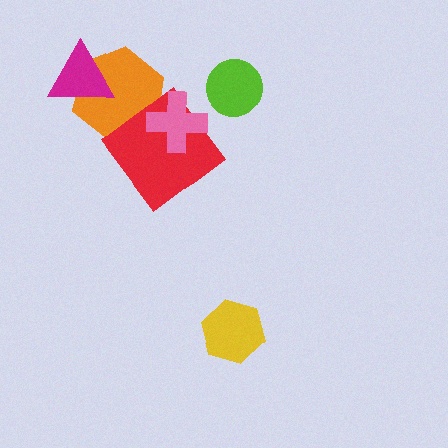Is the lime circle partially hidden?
No, no other shape covers it.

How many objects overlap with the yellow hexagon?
0 objects overlap with the yellow hexagon.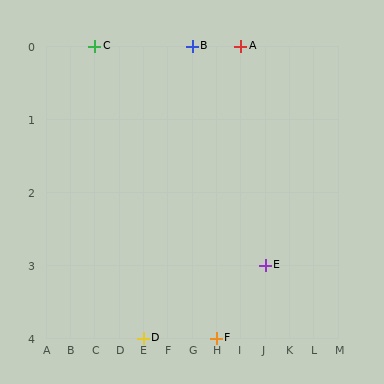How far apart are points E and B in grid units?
Points E and B are 3 columns and 3 rows apart (about 4.2 grid units diagonally).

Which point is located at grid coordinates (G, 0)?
Point B is at (G, 0).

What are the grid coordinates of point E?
Point E is at grid coordinates (J, 3).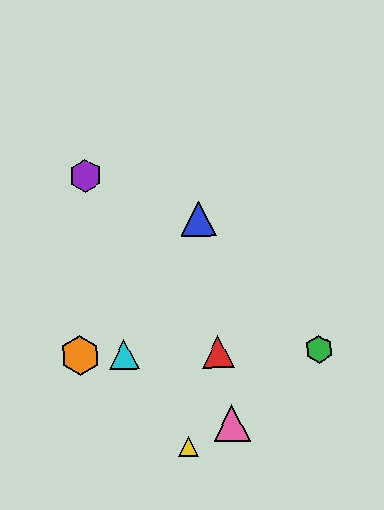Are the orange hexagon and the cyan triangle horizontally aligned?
Yes, both are at y≈355.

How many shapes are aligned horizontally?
4 shapes (the red triangle, the green hexagon, the orange hexagon, the cyan triangle) are aligned horizontally.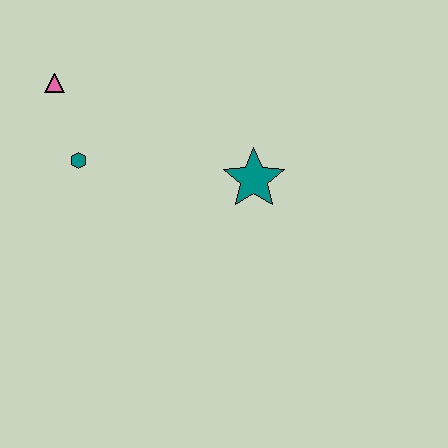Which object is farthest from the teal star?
The pink triangle is farthest from the teal star.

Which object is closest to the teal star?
The teal hexagon is closest to the teal star.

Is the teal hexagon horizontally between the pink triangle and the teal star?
Yes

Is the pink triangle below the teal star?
No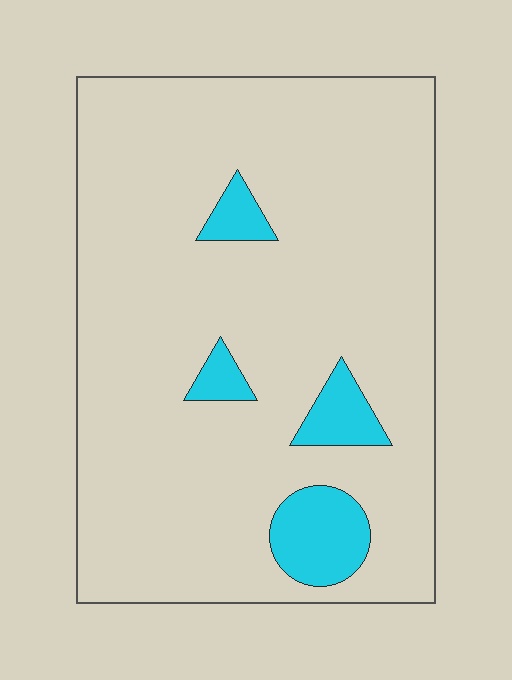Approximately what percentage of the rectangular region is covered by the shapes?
Approximately 10%.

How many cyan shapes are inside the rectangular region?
4.